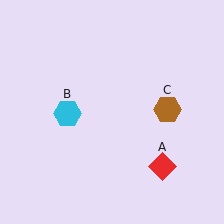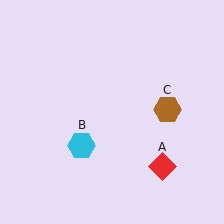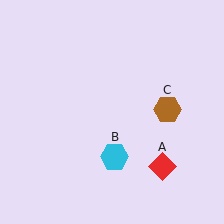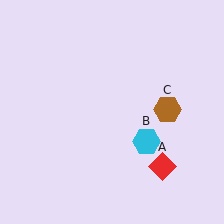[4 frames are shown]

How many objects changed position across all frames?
1 object changed position: cyan hexagon (object B).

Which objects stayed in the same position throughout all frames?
Red diamond (object A) and brown hexagon (object C) remained stationary.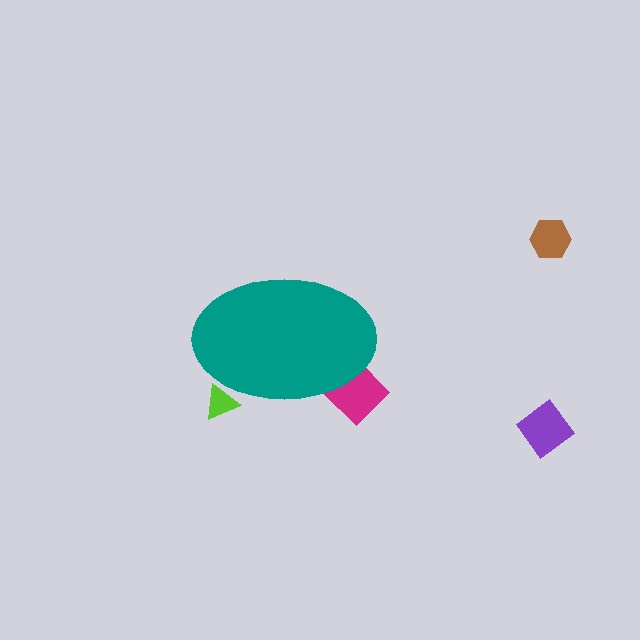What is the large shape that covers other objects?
A teal ellipse.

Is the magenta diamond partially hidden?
Yes, the magenta diamond is partially hidden behind the teal ellipse.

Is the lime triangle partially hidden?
Yes, the lime triangle is partially hidden behind the teal ellipse.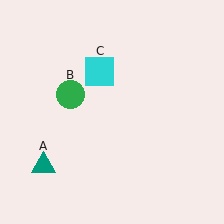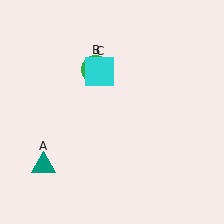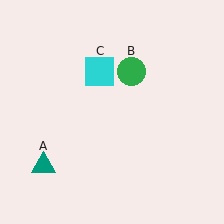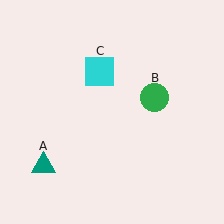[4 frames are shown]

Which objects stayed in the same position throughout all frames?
Teal triangle (object A) and cyan square (object C) remained stationary.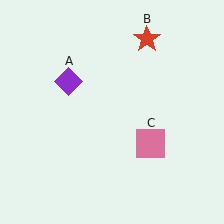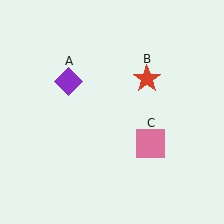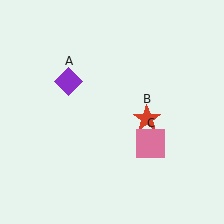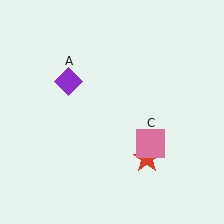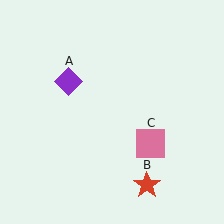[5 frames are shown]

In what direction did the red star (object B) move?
The red star (object B) moved down.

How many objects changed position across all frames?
1 object changed position: red star (object B).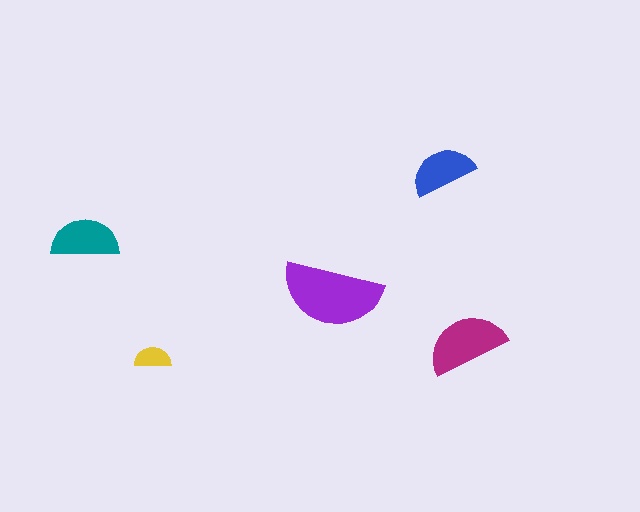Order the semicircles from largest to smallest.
the purple one, the magenta one, the teal one, the blue one, the yellow one.